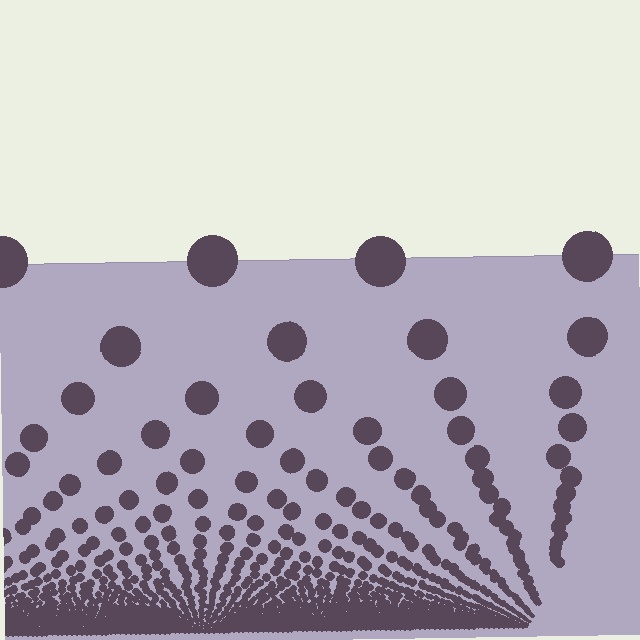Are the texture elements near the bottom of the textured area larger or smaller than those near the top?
Smaller. The gradient is inverted — elements near the bottom are smaller and denser.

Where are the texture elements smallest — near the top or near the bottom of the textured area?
Near the bottom.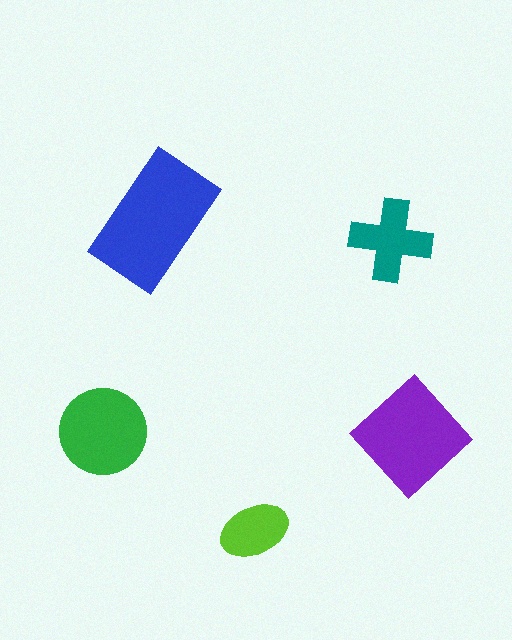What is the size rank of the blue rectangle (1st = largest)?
1st.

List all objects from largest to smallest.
The blue rectangle, the purple diamond, the green circle, the teal cross, the lime ellipse.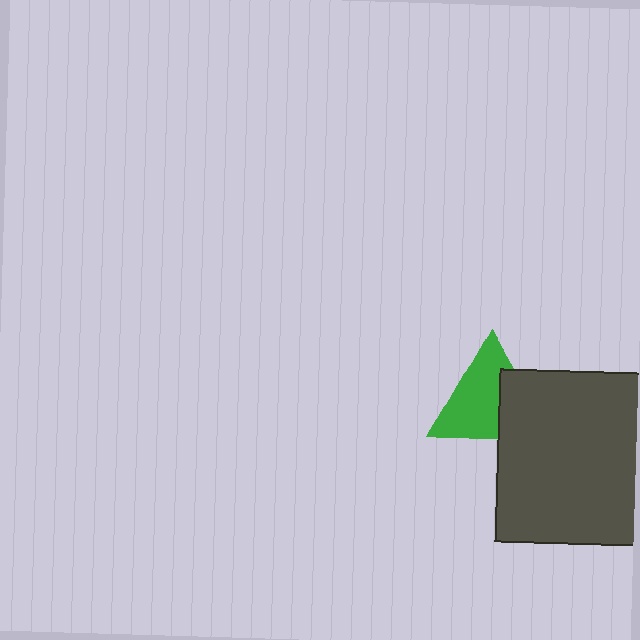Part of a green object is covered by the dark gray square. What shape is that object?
It is a triangle.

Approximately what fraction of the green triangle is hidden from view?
Roughly 34% of the green triangle is hidden behind the dark gray square.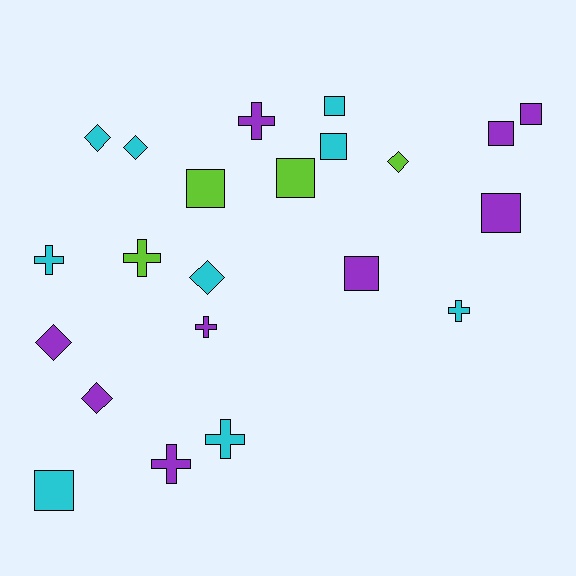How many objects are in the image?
There are 22 objects.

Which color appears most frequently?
Purple, with 9 objects.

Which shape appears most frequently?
Square, with 9 objects.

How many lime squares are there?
There are 2 lime squares.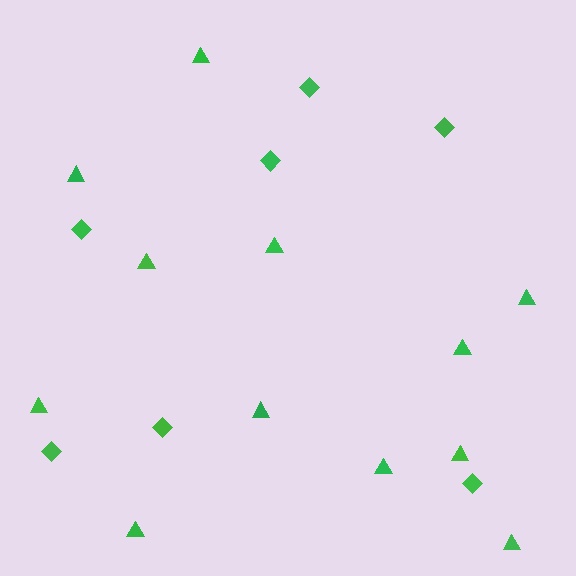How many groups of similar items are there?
There are 2 groups: one group of diamonds (7) and one group of triangles (12).